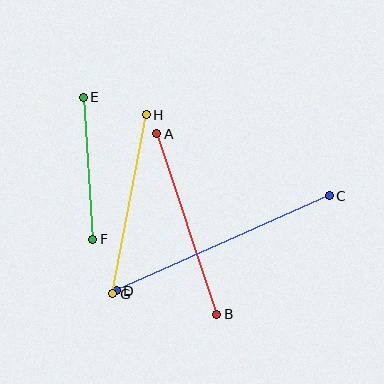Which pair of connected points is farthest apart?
Points C and D are farthest apart.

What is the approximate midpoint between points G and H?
The midpoint is at approximately (130, 204) pixels.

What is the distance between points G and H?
The distance is approximately 182 pixels.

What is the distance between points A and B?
The distance is approximately 190 pixels.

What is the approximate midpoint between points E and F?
The midpoint is at approximately (88, 168) pixels.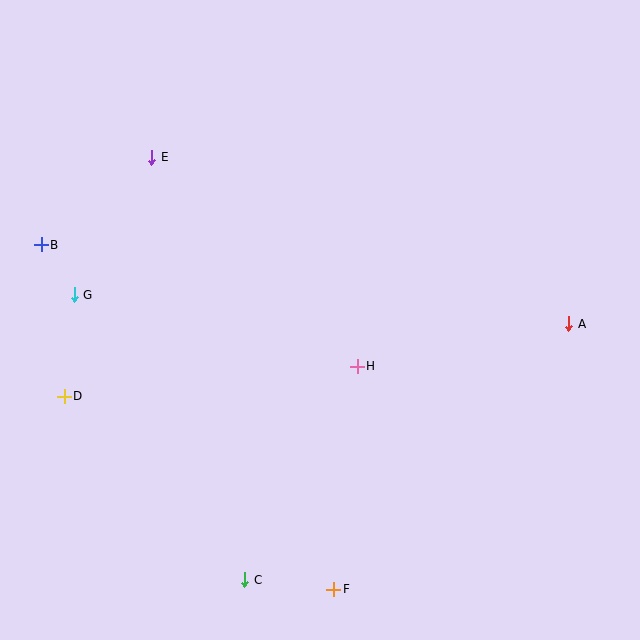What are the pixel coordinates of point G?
Point G is at (74, 295).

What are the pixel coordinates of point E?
Point E is at (152, 157).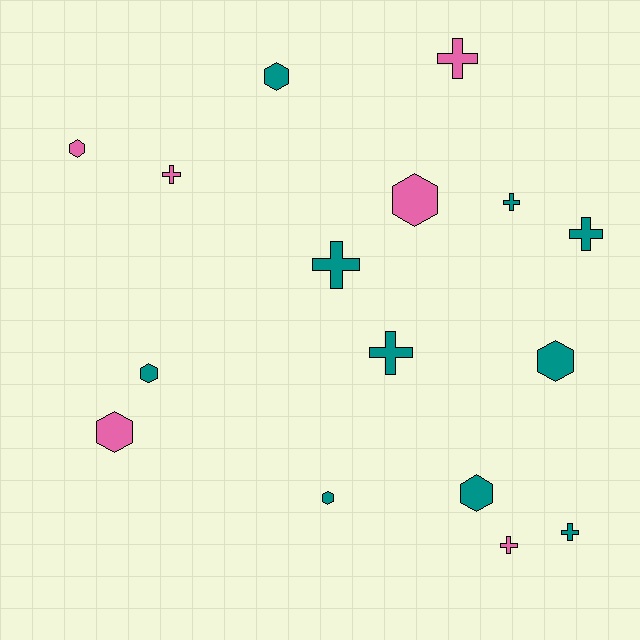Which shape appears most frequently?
Hexagon, with 8 objects.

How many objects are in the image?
There are 16 objects.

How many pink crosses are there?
There are 3 pink crosses.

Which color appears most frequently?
Teal, with 10 objects.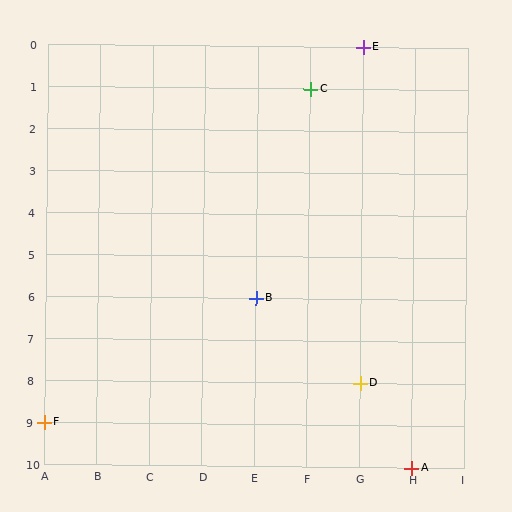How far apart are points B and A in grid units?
Points B and A are 3 columns and 4 rows apart (about 5.0 grid units diagonally).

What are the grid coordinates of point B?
Point B is at grid coordinates (E, 6).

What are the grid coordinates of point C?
Point C is at grid coordinates (F, 1).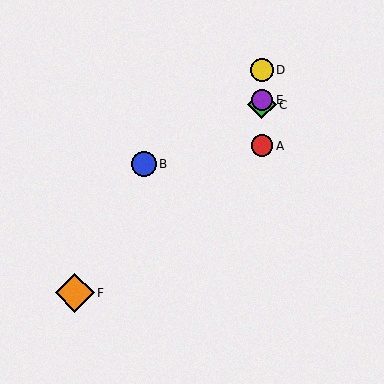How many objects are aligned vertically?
4 objects (A, C, D, E) are aligned vertically.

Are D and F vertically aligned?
No, D is at x≈262 and F is at x≈75.